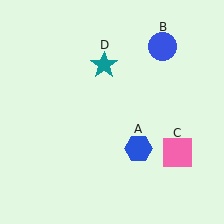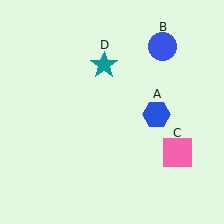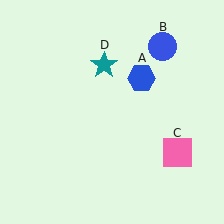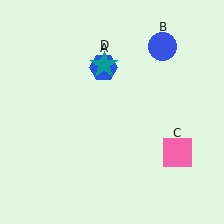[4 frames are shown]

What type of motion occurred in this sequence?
The blue hexagon (object A) rotated counterclockwise around the center of the scene.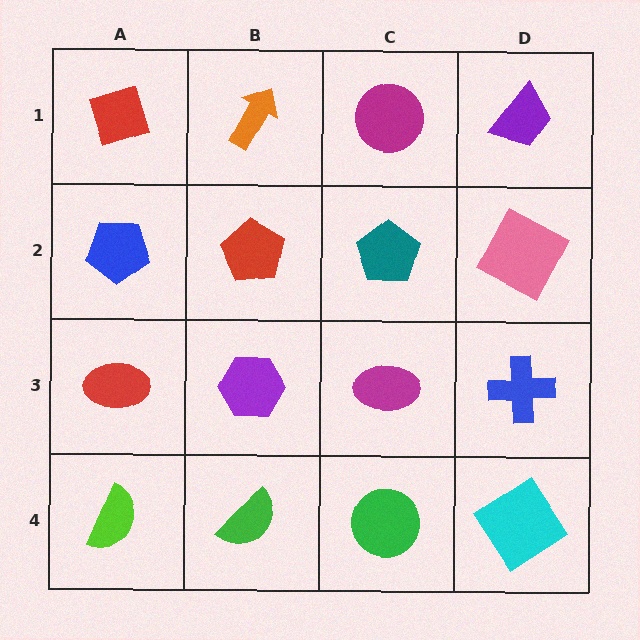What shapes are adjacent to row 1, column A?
A blue pentagon (row 2, column A), an orange arrow (row 1, column B).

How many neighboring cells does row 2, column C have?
4.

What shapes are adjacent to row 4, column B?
A purple hexagon (row 3, column B), a lime semicircle (row 4, column A), a green circle (row 4, column C).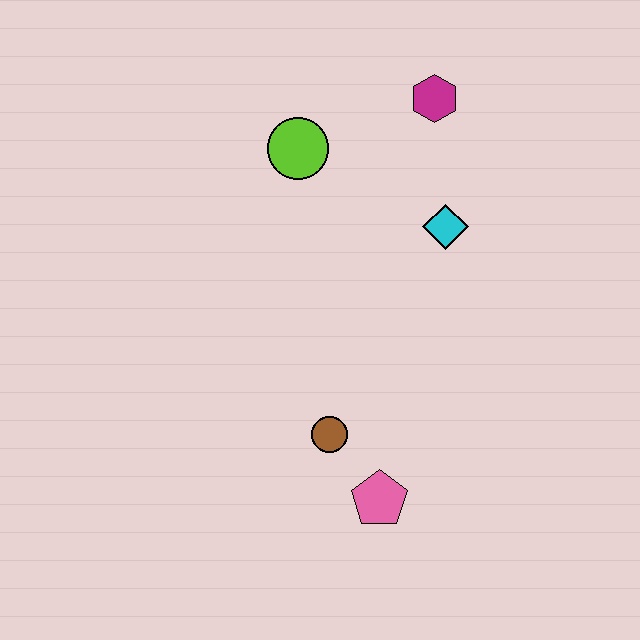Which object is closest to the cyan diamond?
The magenta hexagon is closest to the cyan diamond.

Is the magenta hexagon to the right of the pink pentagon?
Yes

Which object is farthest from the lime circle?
The pink pentagon is farthest from the lime circle.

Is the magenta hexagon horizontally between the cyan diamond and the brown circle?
Yes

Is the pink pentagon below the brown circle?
Yes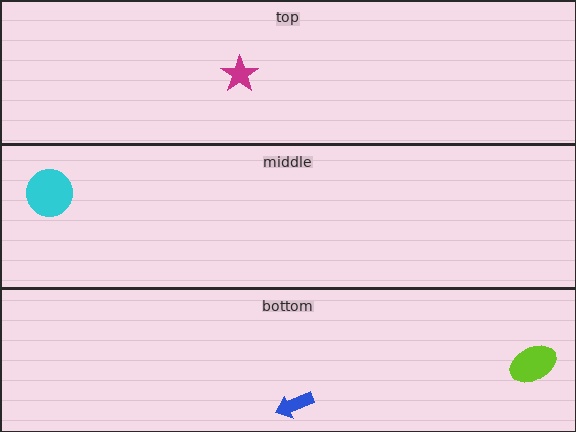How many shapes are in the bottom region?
2.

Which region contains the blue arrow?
The bottom region.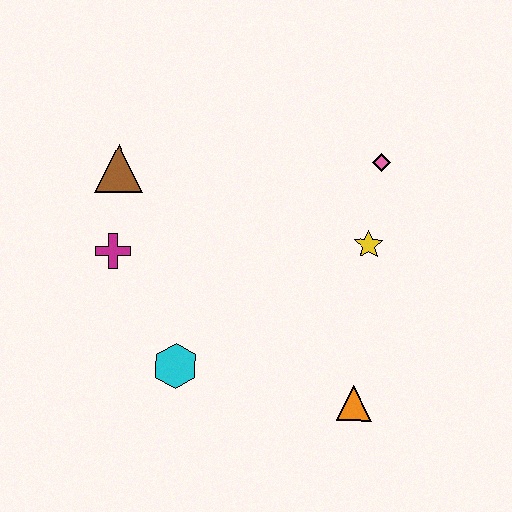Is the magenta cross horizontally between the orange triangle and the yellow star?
No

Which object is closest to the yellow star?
The pink diamond is closest to the yellow star.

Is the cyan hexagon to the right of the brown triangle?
Yes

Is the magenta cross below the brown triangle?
Yes